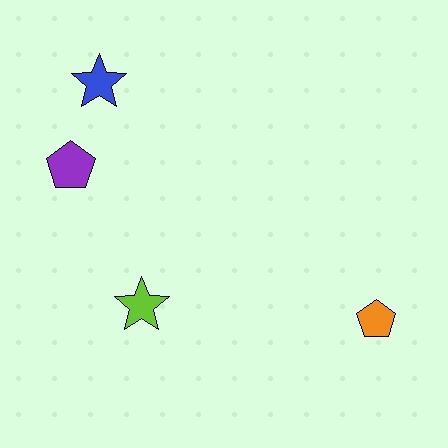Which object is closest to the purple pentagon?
The blue star is closest to the purple pentagon.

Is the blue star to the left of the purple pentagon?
No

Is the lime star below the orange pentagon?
No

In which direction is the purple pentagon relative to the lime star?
The purple pentagon is above the lime star.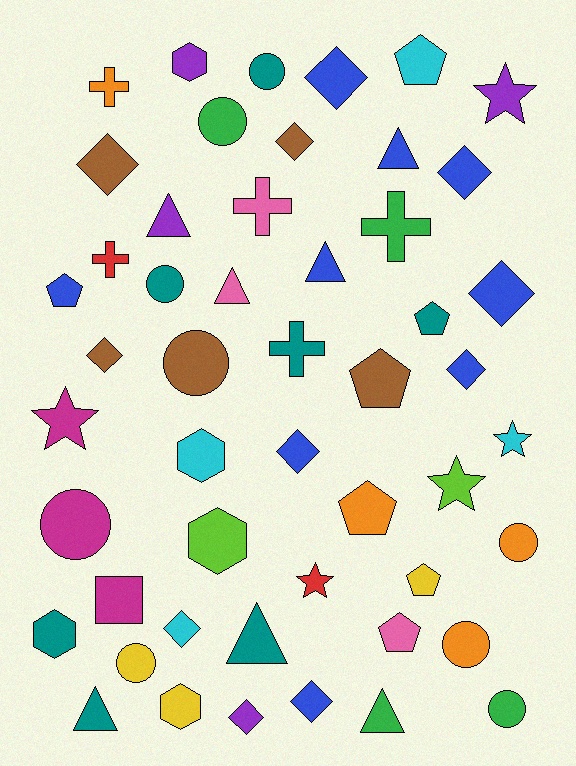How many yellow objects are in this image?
There are 3 yellow objects.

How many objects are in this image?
There are 50 objects.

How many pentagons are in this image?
There are 7 pentagons.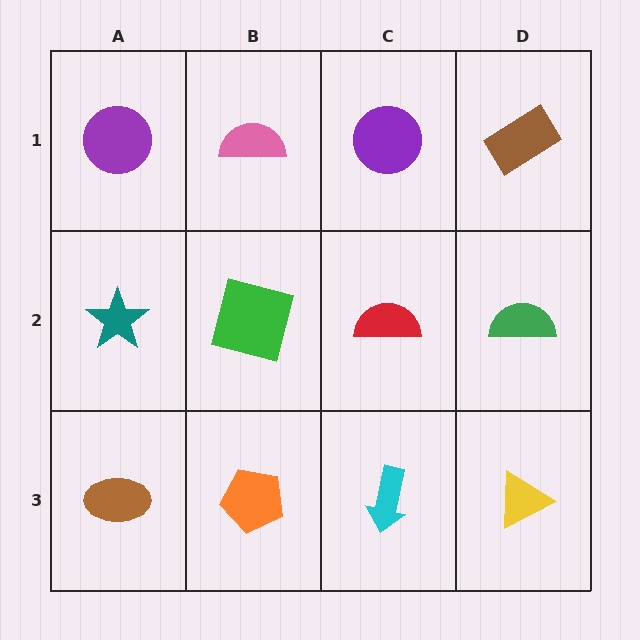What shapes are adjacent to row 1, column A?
A teal star (row 2, column A), a pink semicircle (row 1, column B).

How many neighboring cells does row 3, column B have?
3.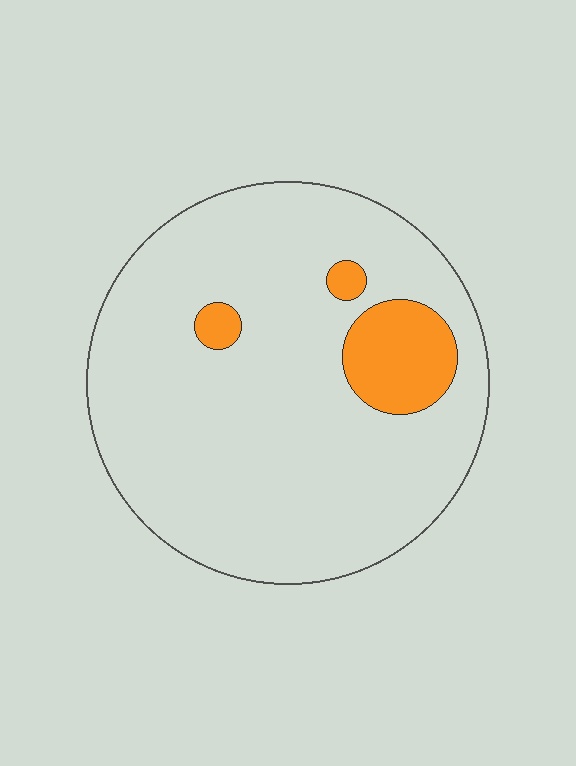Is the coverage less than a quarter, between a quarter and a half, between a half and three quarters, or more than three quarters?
Less than a quarter.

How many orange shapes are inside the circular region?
3.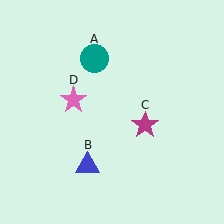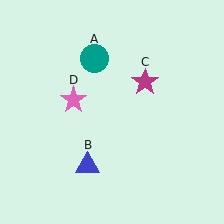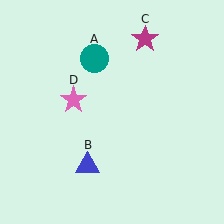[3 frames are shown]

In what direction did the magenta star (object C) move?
The magenta star (object C) moved up.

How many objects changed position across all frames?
1 object changed position: magenta star (object C).